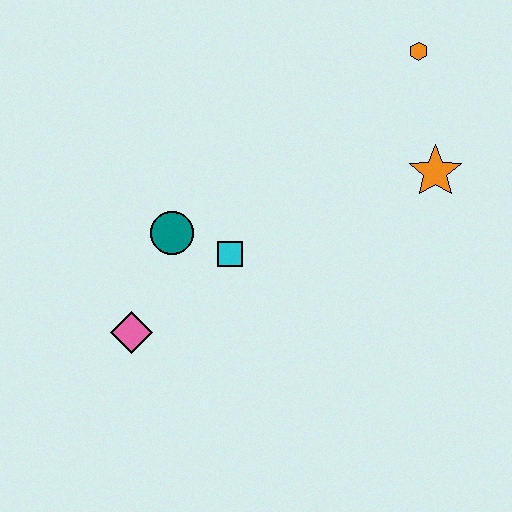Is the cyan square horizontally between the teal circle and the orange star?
Yes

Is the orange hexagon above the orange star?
Yes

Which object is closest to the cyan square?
The teal circle is closest to the cyan square.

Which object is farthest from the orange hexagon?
The pink diamond is farthest from the orange hexagon.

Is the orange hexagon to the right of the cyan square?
Yes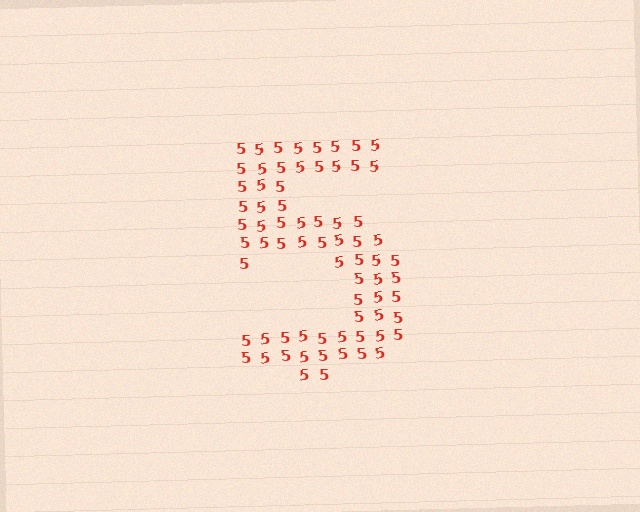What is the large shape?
The large shape is the digit 5.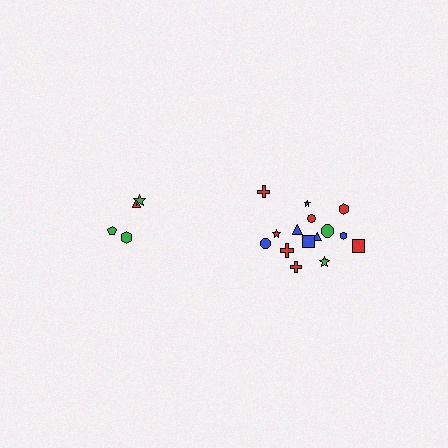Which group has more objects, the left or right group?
The right group.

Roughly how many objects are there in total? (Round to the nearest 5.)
Roughly 20 objects in total.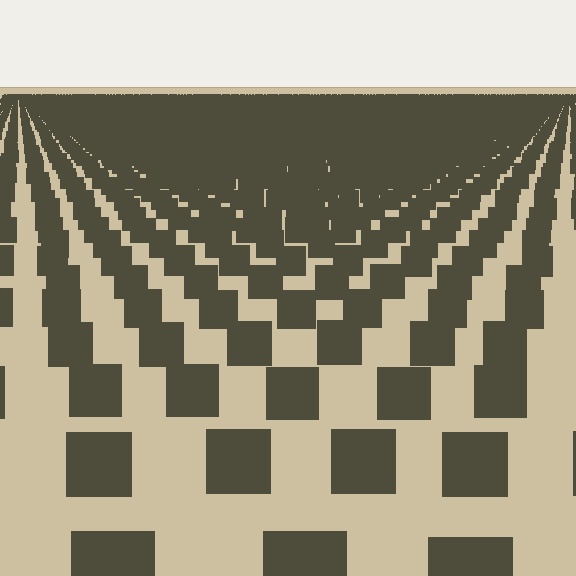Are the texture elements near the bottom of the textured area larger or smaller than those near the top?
Larger. Near the bottom, elements are closer to the viewer and appear at a bigger on-screen size.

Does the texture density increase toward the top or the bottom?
Density increases toward the top.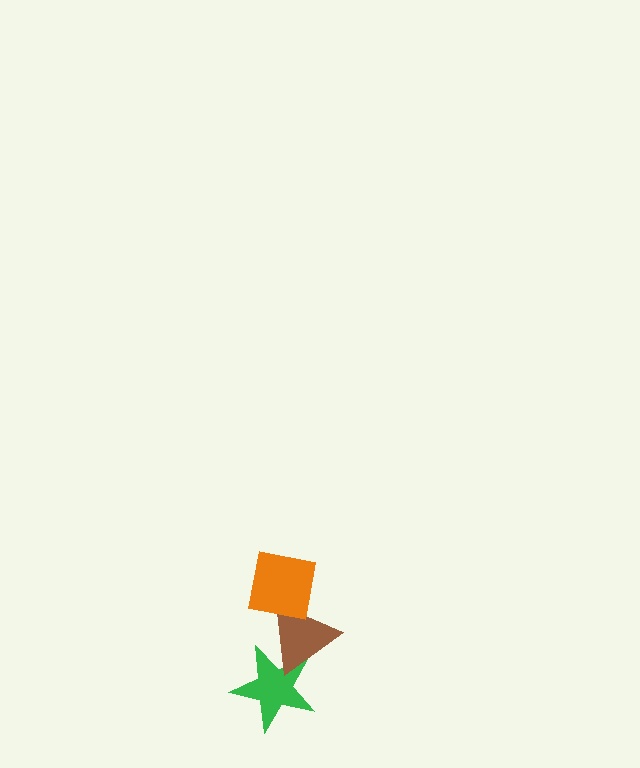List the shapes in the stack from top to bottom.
From top to bottom: the orange square, the brown triangle, the green star.